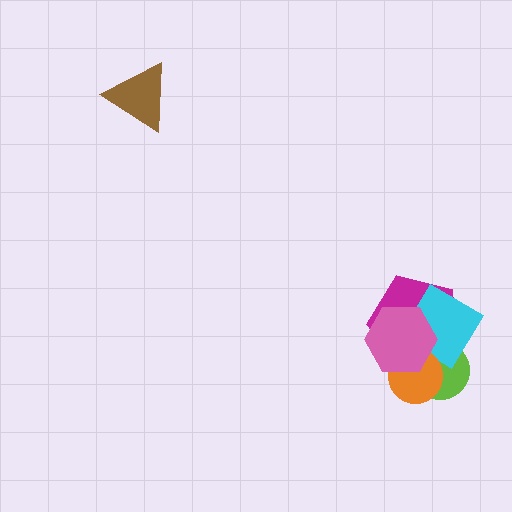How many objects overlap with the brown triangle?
0 objects overlap with the brown triangle.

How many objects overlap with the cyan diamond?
3 objects overlap with the cyan diamond.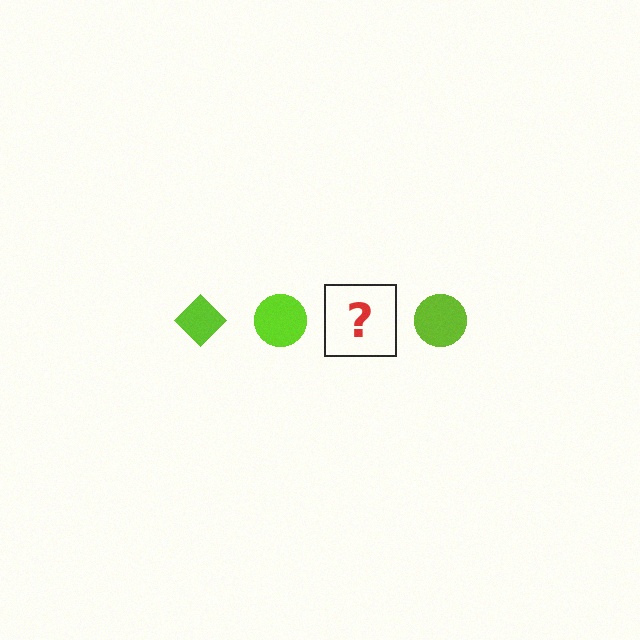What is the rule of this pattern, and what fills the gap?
The rule is that the pattern cycles through diamond, circle shapes in lime. The gap should be filled with a lime diamond.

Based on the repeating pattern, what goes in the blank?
The blank should be a lime diamond.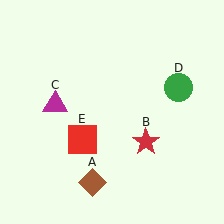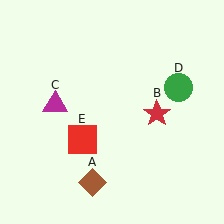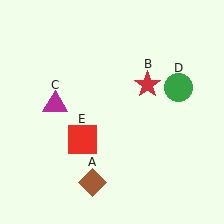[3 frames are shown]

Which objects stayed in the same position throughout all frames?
Brown diamond (object A) and magenta triangle (object C) and green circle (object D) and red square (object E) remained stationary.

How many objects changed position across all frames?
1 object changed position: red star (object B).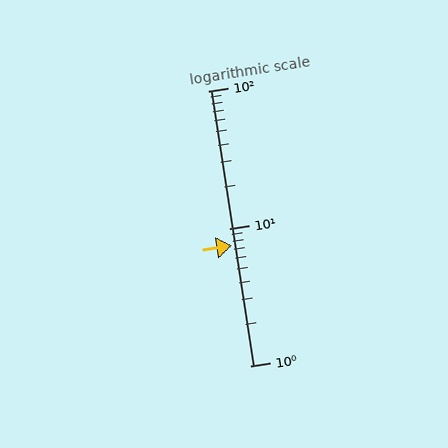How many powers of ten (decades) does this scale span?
The scale spans 2 decades, from 1 to 100.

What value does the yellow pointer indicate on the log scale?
The pointer indicates approximately 7.5.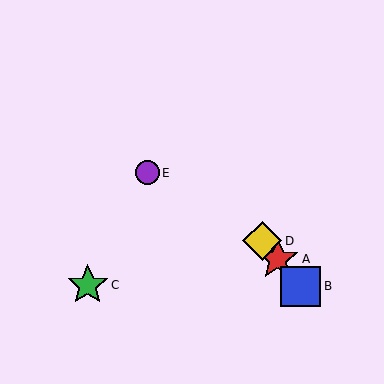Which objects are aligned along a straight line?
Objects A, B, D are aligned along a straight line.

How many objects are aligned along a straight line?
3 objects (A, B, D) are aligned along a straight line.